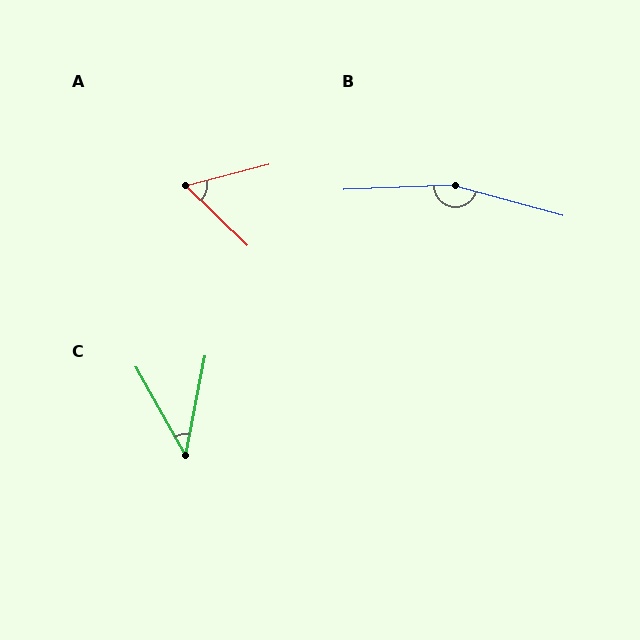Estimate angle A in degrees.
Approximately 58 degrees.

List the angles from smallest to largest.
C (40°), A (58°), B (162°).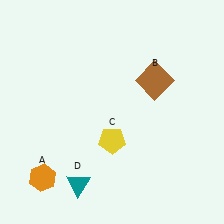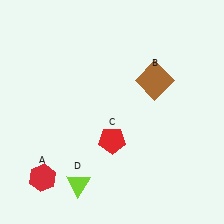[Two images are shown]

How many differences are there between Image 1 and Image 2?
There are 3 differences between the two images.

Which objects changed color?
A changed from orange to red. C changed from yellow to red. D changed from teal to lime.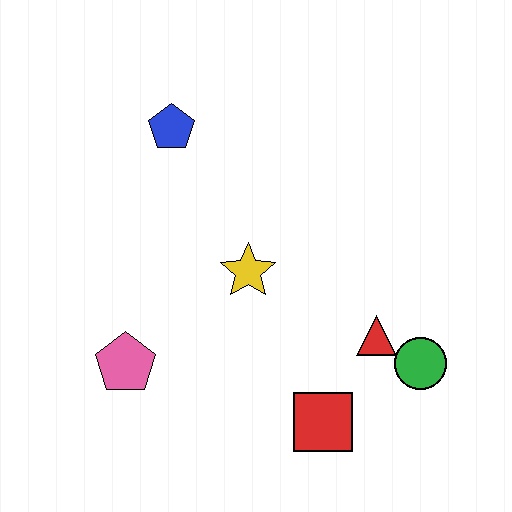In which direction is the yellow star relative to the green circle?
The yellow star is to the left of the green circle.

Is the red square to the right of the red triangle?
No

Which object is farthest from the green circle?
The blue pentagon is farthest from the green circle.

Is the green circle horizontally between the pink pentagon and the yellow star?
No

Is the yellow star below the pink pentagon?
No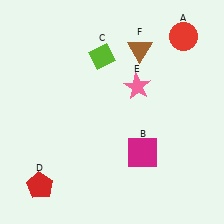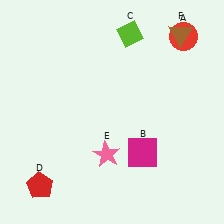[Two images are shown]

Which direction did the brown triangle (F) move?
The brown triangle (F) moved right.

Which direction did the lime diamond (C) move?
The lime diamond (C) moved right.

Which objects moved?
The objects that moved are: the lime diamond (C), the pink star (E), the brown triangle (F).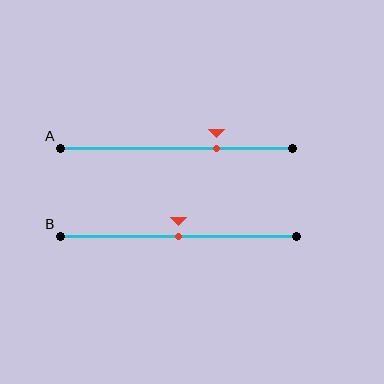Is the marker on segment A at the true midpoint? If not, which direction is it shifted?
No, the marker on segment A is shifted to the right by about 17% of the segment length.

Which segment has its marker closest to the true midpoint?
Segment B has its marker closest to the true midpoint.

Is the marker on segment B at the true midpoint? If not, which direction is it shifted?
Yes, the marker on segment B is at the true midpoint.